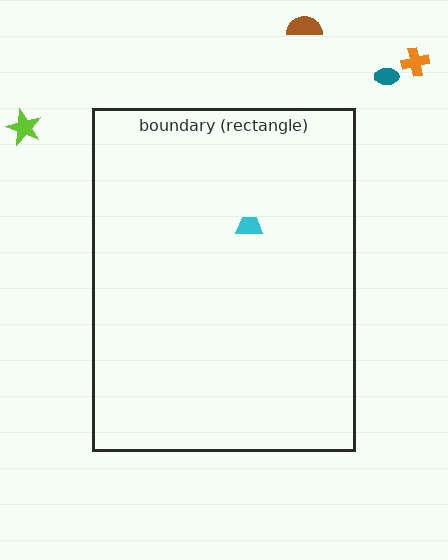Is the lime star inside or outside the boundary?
Outside.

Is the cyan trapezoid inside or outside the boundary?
Inside.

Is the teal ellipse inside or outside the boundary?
Outside.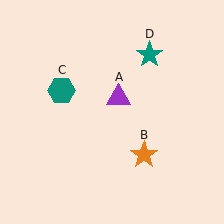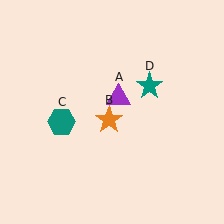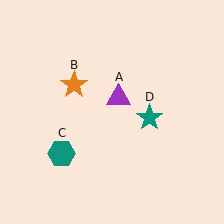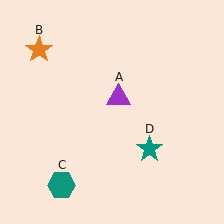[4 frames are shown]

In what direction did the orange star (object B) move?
The orange star (object B) moved up and to the left.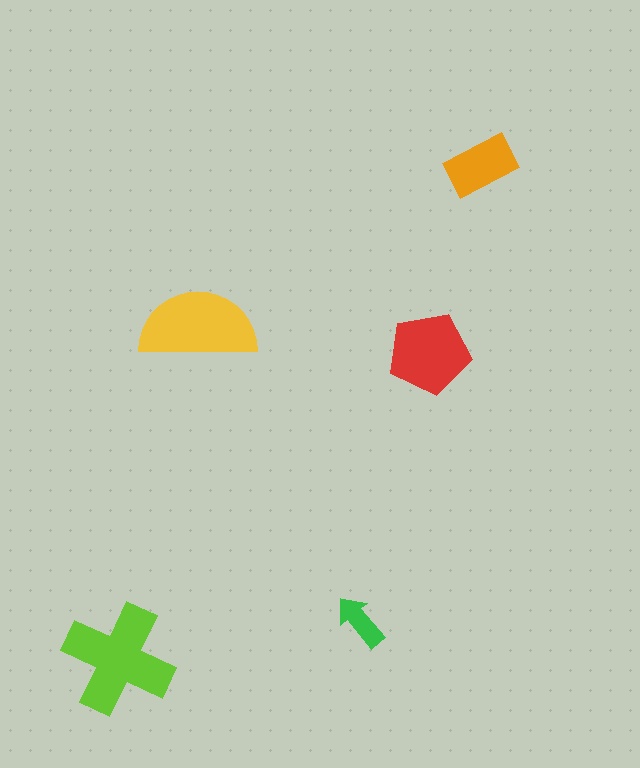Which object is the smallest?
The green arrow.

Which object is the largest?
The lime cross.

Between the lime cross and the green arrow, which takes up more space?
The lime cross.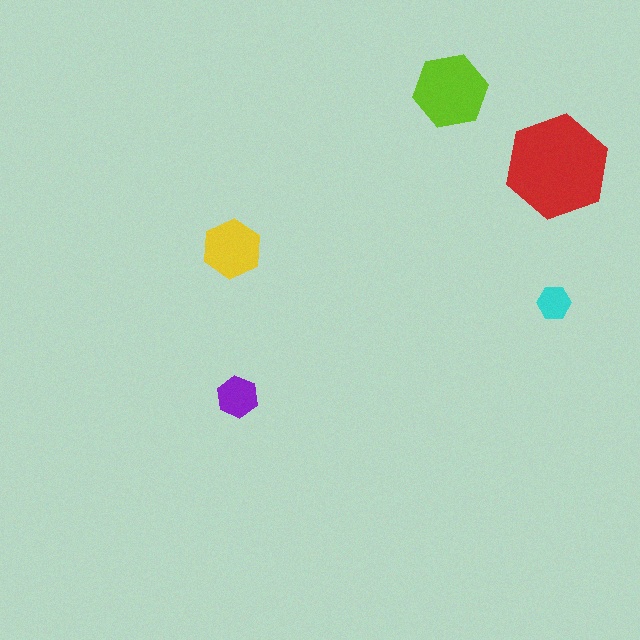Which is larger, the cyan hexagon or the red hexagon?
The red one.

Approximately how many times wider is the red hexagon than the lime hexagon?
About 1.5 times wider.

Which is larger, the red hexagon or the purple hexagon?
The red one.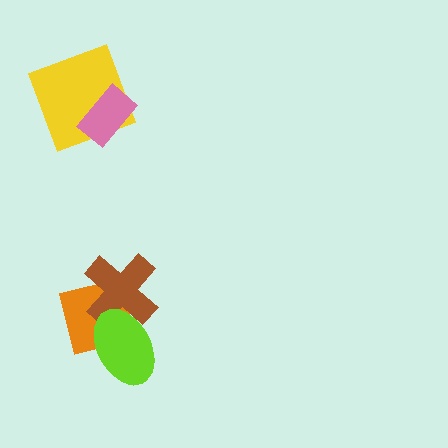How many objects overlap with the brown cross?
2 objects overlap with the brown cross.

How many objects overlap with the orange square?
2 objects overlap with the orange square.